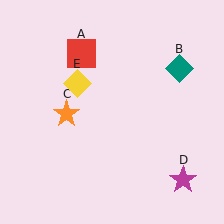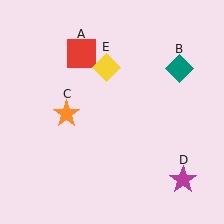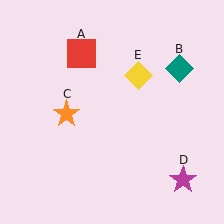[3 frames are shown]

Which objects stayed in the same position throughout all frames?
Red square (object A) and teal diamond (object B) and orange star (object C) and magenta star (object D) remained stationary.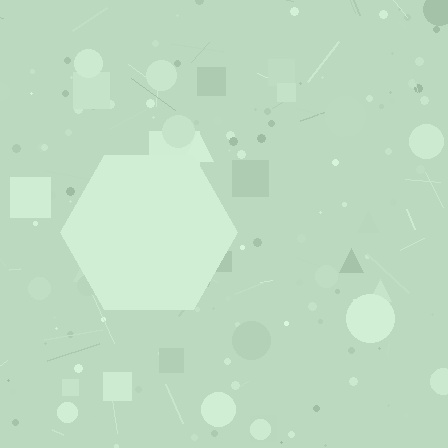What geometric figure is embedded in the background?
A hexagon is embedded in the background.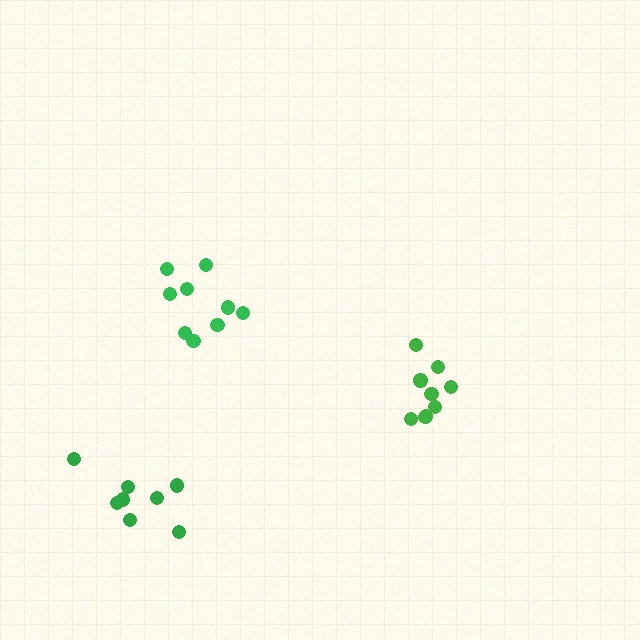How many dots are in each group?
Group 1: 8 dots, Group 2: 9 dots, Group 3: 9 dots (26 total).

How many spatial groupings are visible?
There are 3 spatial groupings.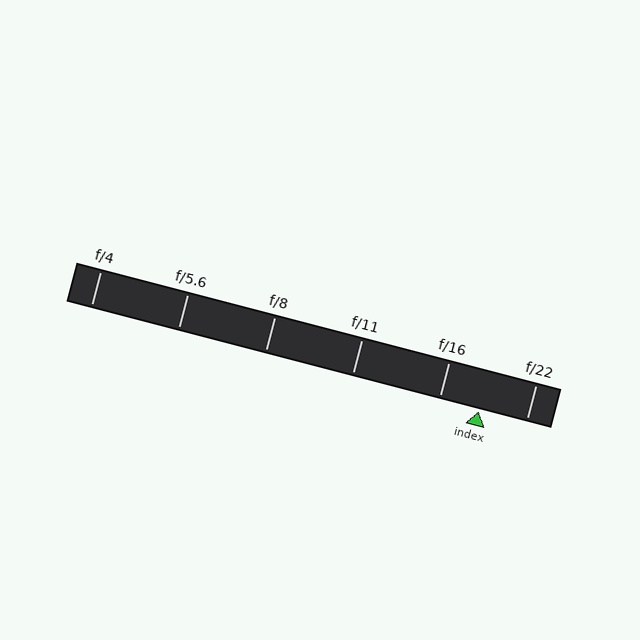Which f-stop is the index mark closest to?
The index mark is closest to f/16.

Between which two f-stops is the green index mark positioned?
The index mark is between f/16 and f/22.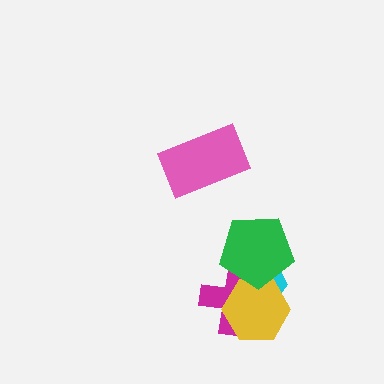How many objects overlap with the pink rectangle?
0 objects overlap with the pink rectangle.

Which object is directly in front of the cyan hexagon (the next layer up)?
The magenta cross is directly in front of the cyan hexagon.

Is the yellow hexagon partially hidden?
Yes, it is partially covered by another shape.